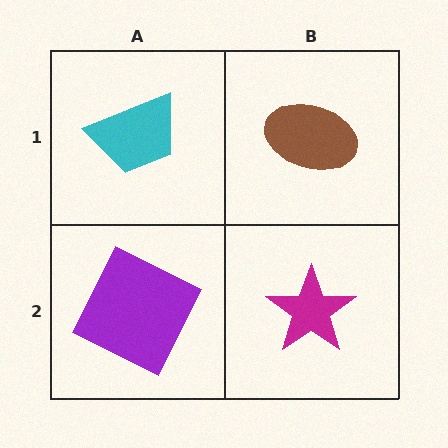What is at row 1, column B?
A brown ellipse.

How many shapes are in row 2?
2 shapes.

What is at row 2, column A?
A purple square.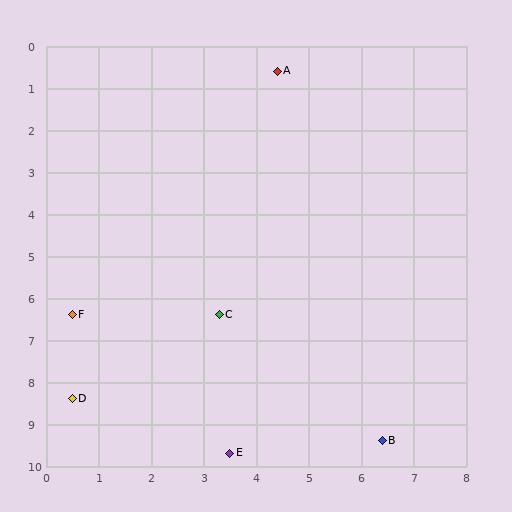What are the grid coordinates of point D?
Point D is at approximately (0.5, 8.4).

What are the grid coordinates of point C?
Point C is at approximately (3.3, 6.4).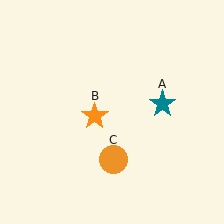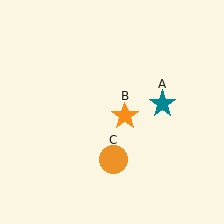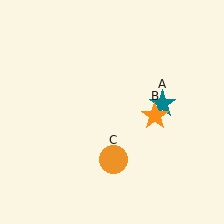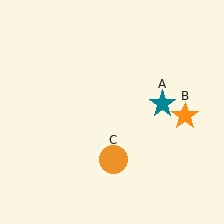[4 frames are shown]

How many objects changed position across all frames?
1 object changed position: orange star (object B).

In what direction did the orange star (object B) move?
The orange star (object B) moved right.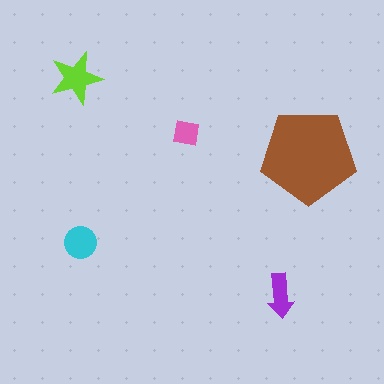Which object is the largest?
The brown pentagon.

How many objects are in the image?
There are 5 objects in the image.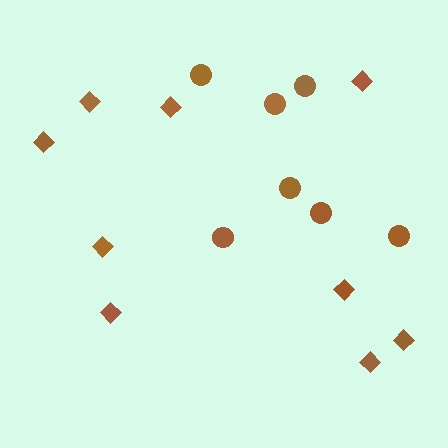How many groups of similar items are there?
There are 2 groups: one group of diamonds (9) and one group of circles (7).